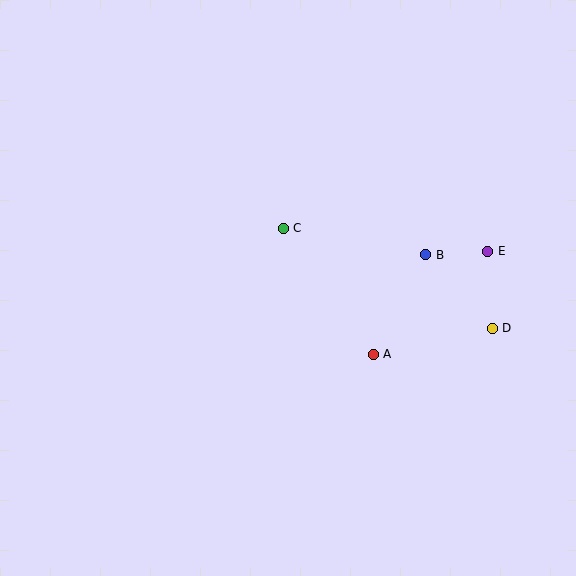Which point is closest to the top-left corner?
Point C is closest to the top-left corner.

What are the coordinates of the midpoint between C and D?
The midpoint between C and D is at (388, 278).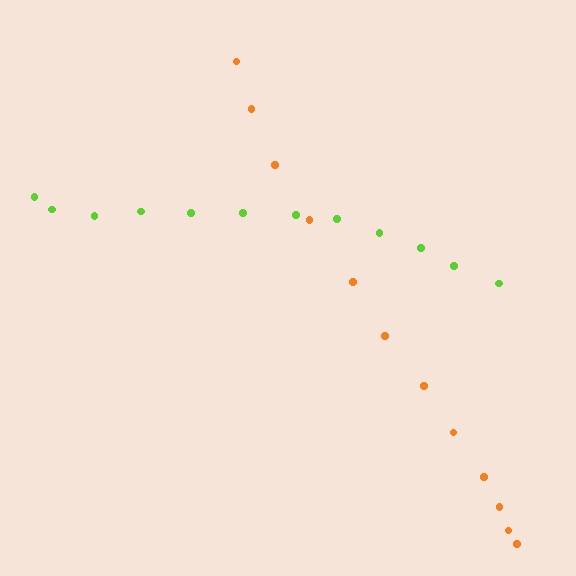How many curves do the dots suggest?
There are 2 distinct paths.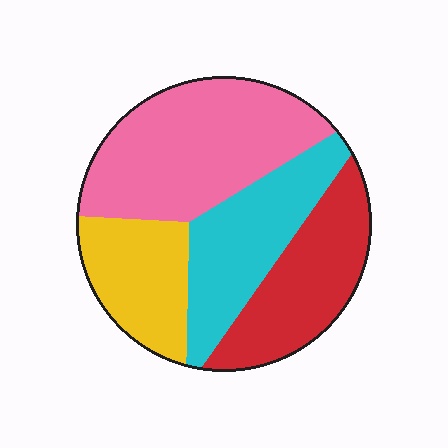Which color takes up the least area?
Yellow, at roughly 20%.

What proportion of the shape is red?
Red covers 23% of the shape.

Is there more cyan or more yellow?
Cyan.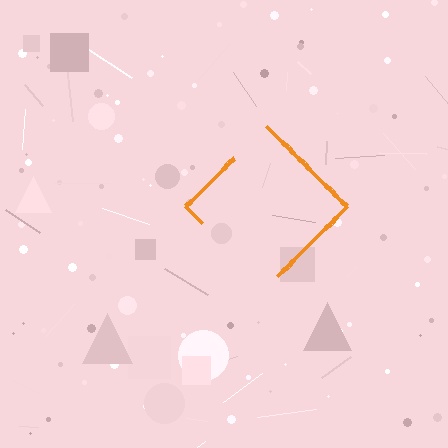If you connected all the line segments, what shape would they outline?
They would outline a diamond.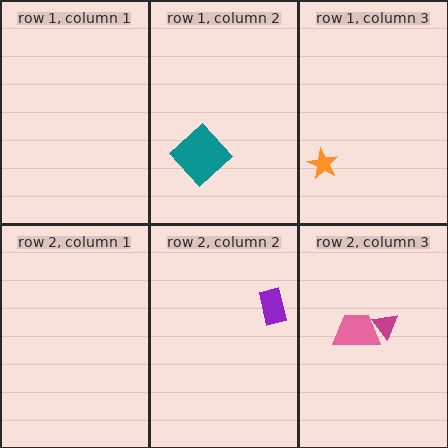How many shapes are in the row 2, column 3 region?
2.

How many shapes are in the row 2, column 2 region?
1.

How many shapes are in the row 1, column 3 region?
1.